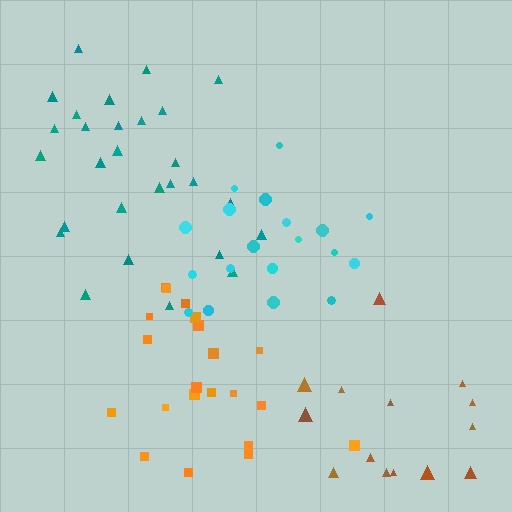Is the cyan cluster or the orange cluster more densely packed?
Cyan.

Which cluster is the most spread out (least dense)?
Brown.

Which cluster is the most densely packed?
Cyan.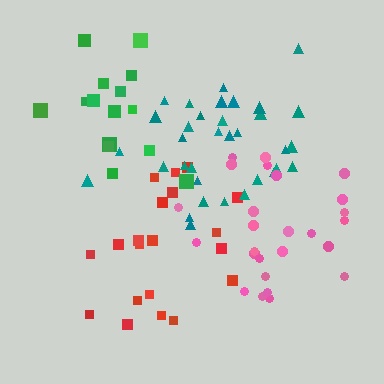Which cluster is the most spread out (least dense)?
Green.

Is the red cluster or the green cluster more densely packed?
Red.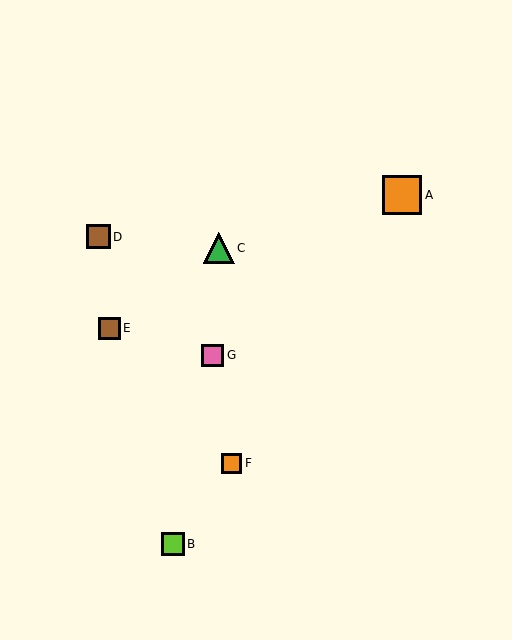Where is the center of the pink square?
The center of the pink square is at (212, 355).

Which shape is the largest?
The orange square (labeled A) is the largest.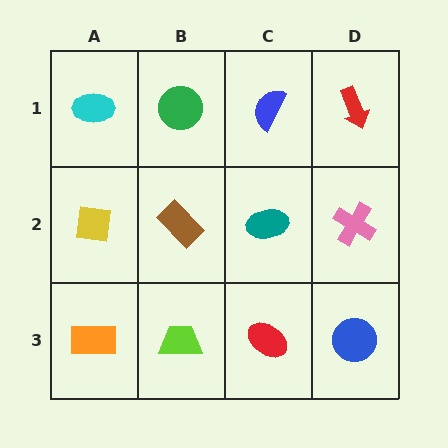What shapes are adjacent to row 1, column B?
A brown rectangle (row 2, column B), a cyan ellipse (row 1, column A), a blue semicircle (row 1, column C).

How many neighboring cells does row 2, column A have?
3.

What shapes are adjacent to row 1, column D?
A pink cross (row 2, column D), a blue semicircle (row 1, column C).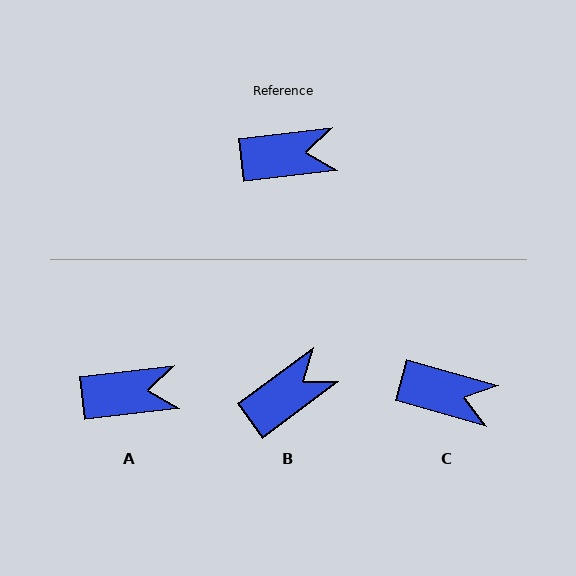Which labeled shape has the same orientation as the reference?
A.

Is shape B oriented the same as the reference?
No, it is off by about 30 degrees.